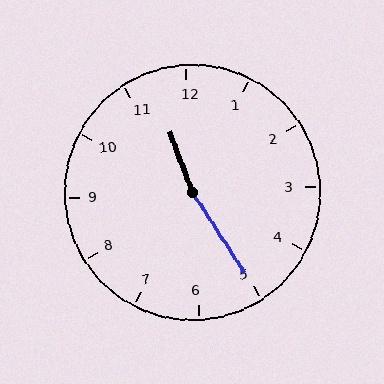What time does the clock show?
11:25.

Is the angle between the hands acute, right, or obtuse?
It is obtuse.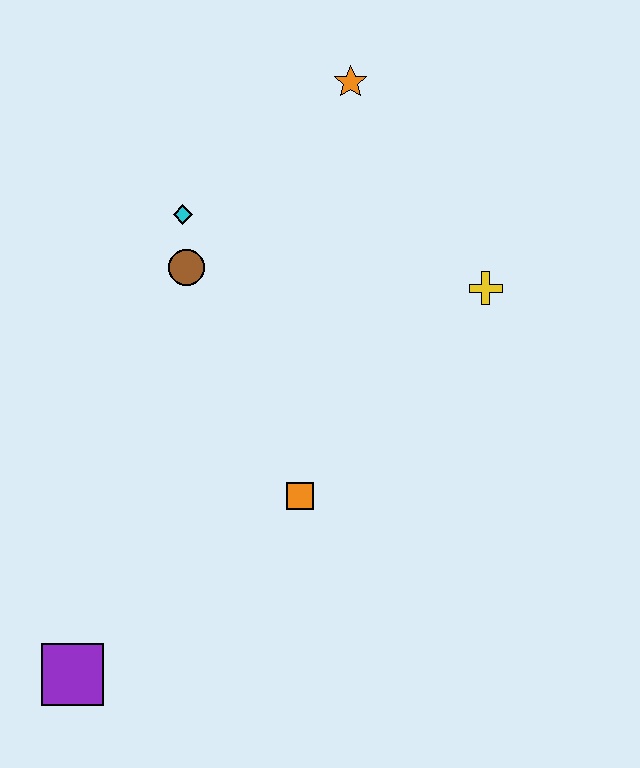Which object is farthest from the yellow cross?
The purple square is farthest from the yellow cross.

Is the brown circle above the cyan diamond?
No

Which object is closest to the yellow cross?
The orange star is closest to the yellow cross.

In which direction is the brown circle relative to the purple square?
The brown circle is above the purple square.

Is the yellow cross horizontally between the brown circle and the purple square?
No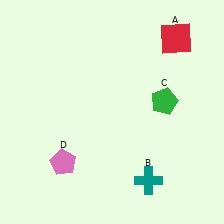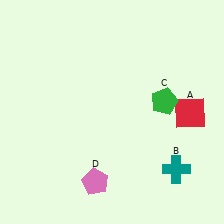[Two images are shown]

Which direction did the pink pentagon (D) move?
The pink pentagon (D) moved right.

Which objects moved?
The objects that moved are: the red square (A), the teal cross (B), the pink pentagon (D).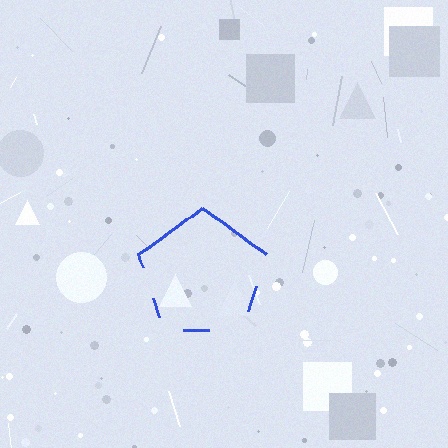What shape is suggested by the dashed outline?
The dashed outline suggests a pentagon.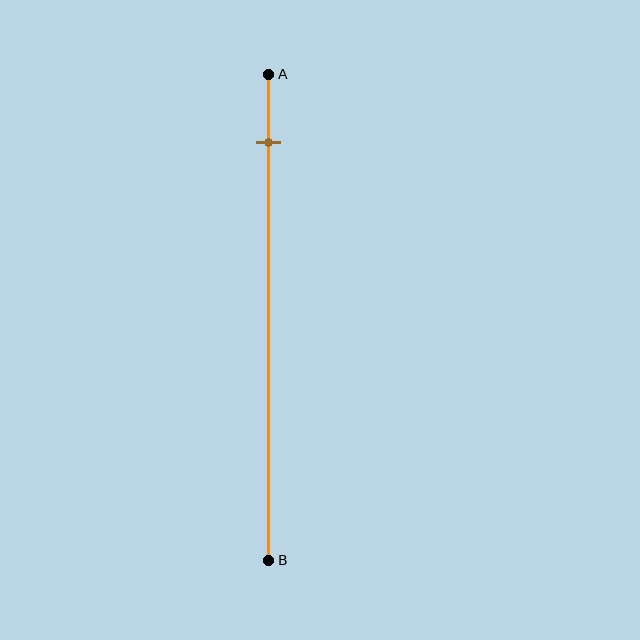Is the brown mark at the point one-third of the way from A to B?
No, the mark is at about 15% from A, not at the 33% one-third point.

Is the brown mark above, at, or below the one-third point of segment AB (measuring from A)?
The brown mark is above the one-third point of segment AB.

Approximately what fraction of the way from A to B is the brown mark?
The brown mark is approximately 15% of the way from A to B.